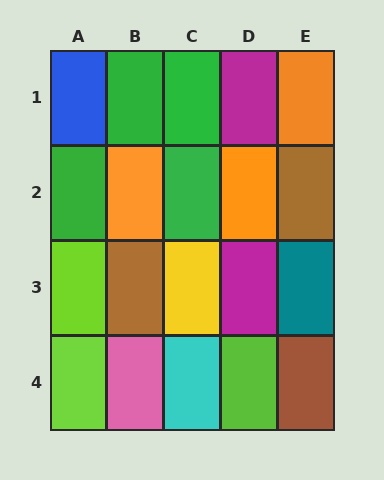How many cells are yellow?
1 cell is yellow.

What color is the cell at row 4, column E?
Brown.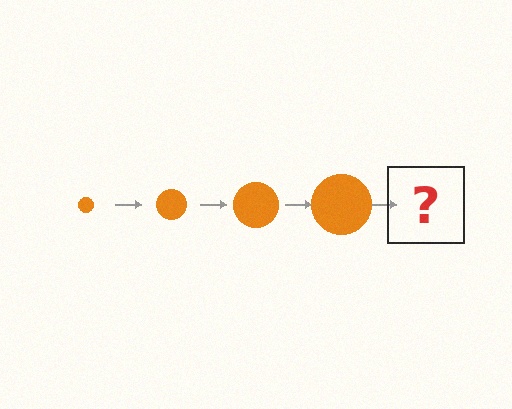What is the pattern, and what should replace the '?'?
The pattern is that the circle gets progressively larger each step. The '?' should be an orange circle, larger than the previous one.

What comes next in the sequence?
The next element should be an orange circle, larger than the previous one.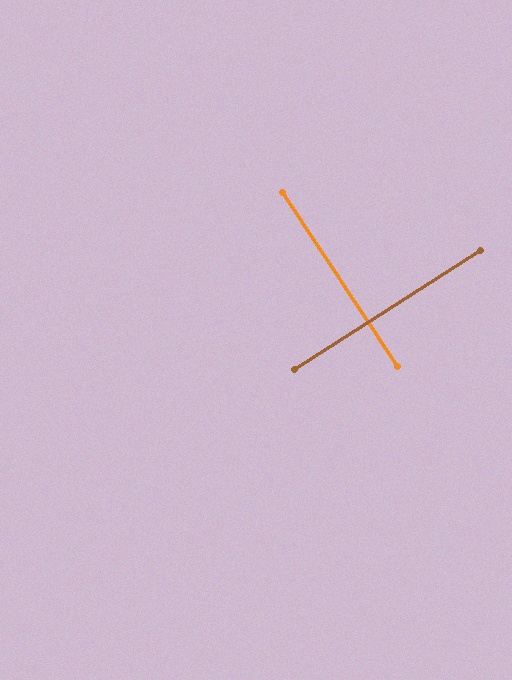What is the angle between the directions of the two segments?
Approximately 89 degrees.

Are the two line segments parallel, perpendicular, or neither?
Perpendicular — they meet at approximately 89°.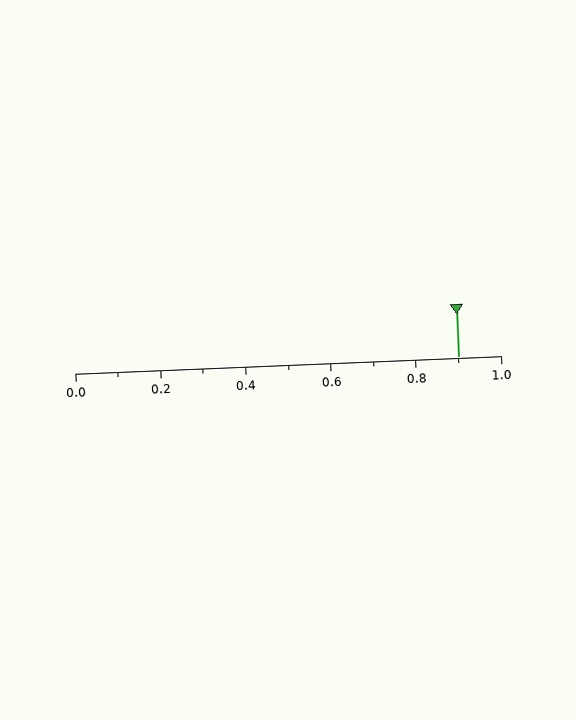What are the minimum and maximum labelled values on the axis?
The axis runs from 0.0 to 1.0.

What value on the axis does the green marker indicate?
The marker indicates approximately 0.9.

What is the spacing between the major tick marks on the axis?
The major ticks are spaced 0.2 apart.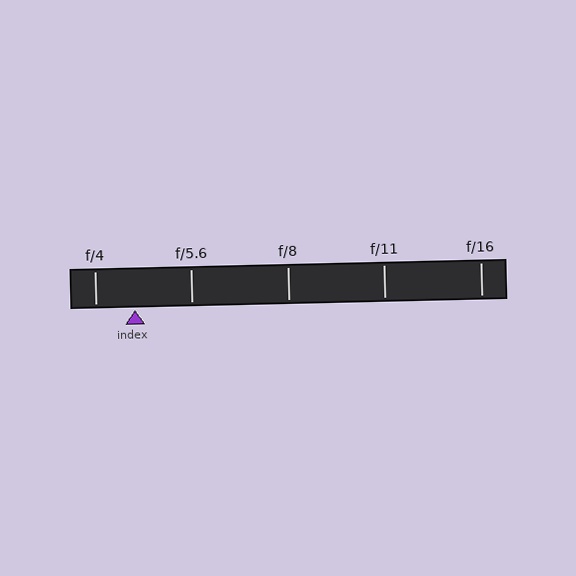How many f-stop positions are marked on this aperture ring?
There are 5 f-stop positions marked.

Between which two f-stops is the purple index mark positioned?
The index mark is between f/4 and f/5.6.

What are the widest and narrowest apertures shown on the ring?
The widest aperture shown is f/4 and the narrowest is f/16.